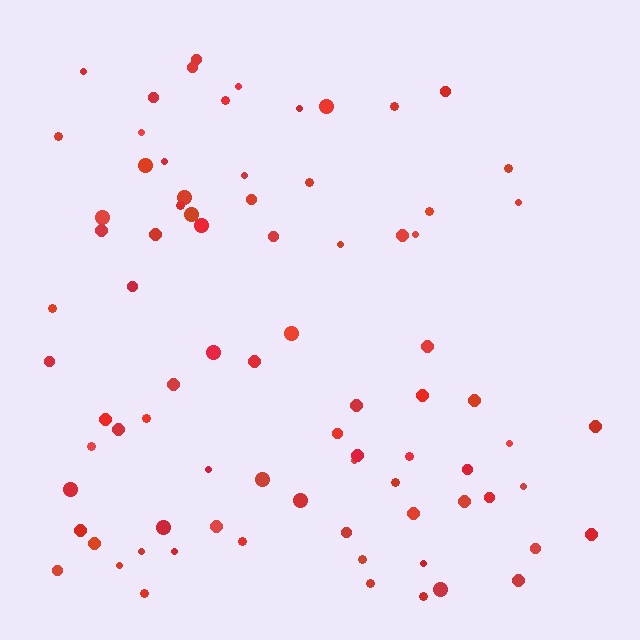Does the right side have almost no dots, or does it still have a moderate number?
Still a moderate number, just noticeably fewer than the left.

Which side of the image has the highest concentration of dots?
The left.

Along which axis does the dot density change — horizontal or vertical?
Horizontal.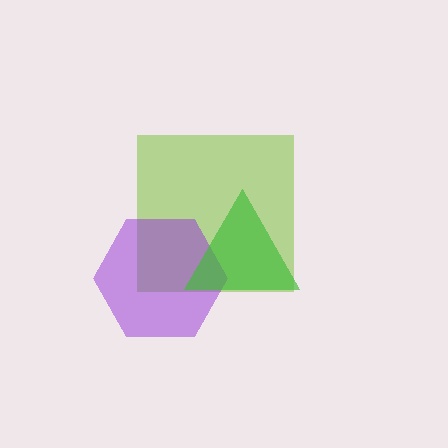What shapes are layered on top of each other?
The layered shapes are: a lime square, a purple hexagon, a green triangle.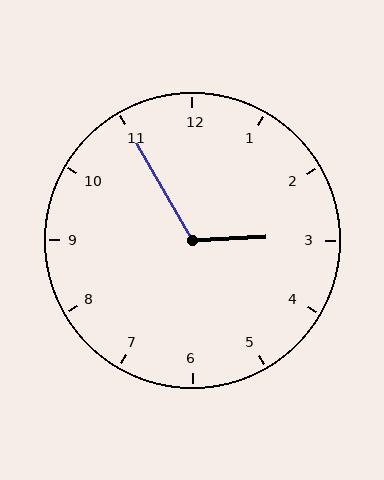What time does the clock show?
2:55.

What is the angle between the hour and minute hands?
Approximately 118 degrees.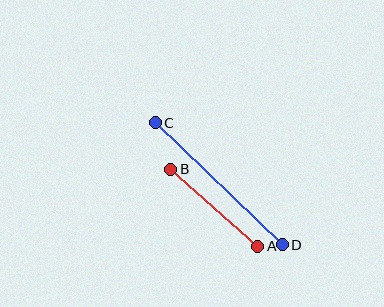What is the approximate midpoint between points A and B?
The midpoint is at approximately (214, 208) pixels.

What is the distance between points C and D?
The distance is approximately 176 pixels.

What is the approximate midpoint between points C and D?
The midpoint is at approximately (219, 184) pixels.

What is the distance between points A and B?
The distance is approximately 116 pixels.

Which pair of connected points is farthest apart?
Points C and D are farthest apart.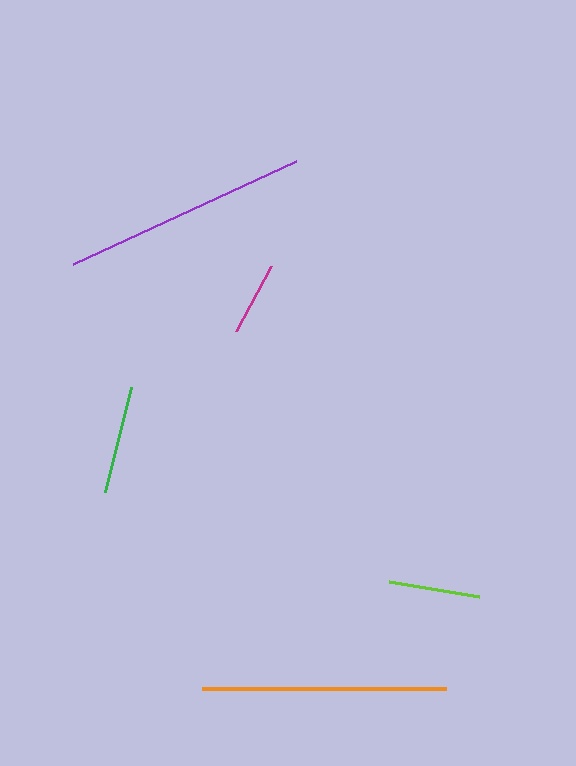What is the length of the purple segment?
The purple segment is approximately 246 pixels long.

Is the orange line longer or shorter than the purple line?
The purple line is longer than the orange line.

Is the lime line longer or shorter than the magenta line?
The lime line is longer than the magenta line.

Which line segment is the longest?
The purple line is the longest at approximately 246 pixels.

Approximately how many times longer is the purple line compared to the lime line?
The purple line is approximately 2.7 times the length of the lime line.